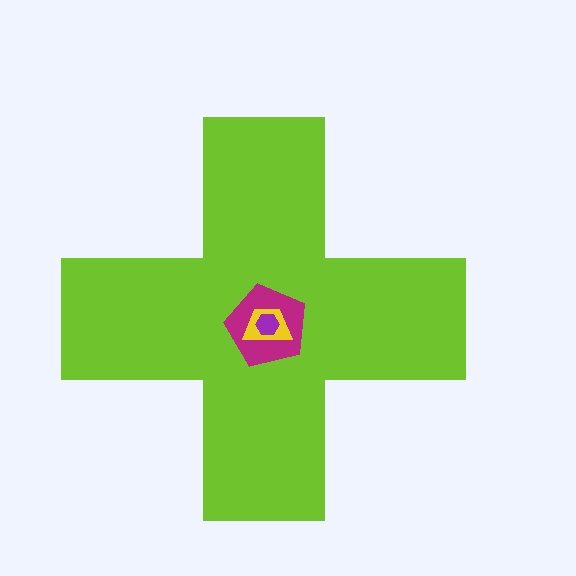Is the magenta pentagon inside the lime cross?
Yes.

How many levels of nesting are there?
4.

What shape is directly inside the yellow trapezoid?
The purple hexagon.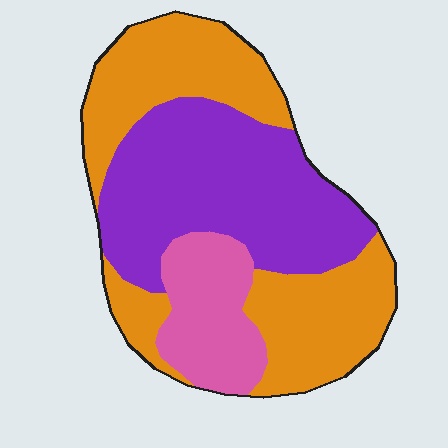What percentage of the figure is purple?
Purple covers around 40% of the figure.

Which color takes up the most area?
Orange, at roughly 45%.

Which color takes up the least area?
Pink, at roughly 15%.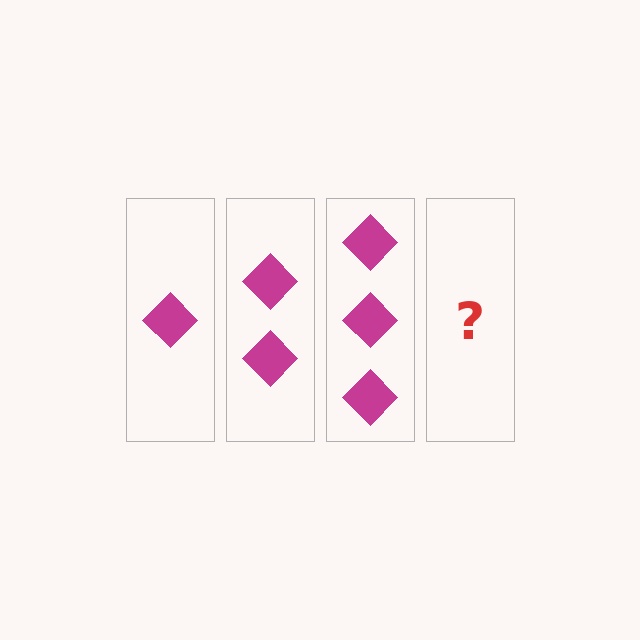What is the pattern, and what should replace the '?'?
The pattern is that each step adds one more diamond. The '?' should be 4 diamonds.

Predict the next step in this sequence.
The next step is 4 diamonds.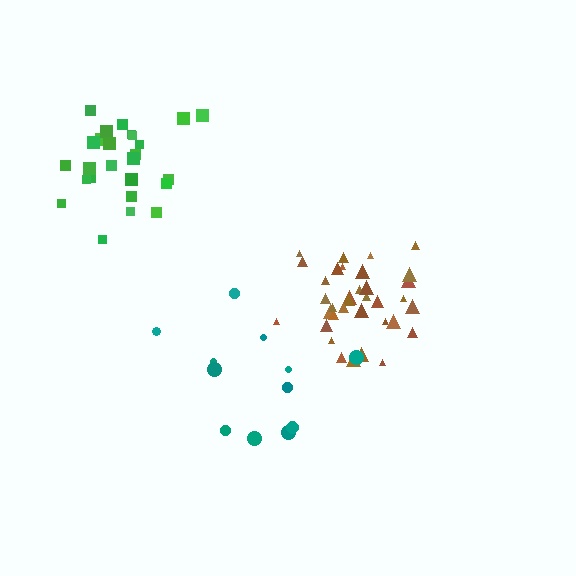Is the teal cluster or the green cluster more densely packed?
Green.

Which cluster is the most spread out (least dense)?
Teal.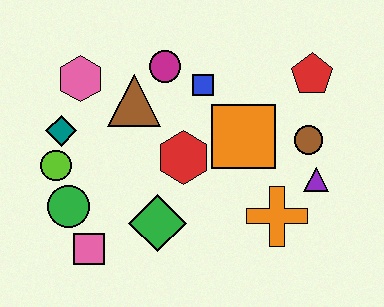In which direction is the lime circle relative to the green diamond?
The lime circle is to the left of the green diamond.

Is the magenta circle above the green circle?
Yes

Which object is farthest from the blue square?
The pink square is farthest from the blue square.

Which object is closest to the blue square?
The magenta circle is closest to the blue square.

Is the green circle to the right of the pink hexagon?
No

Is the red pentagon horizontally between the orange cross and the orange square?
No